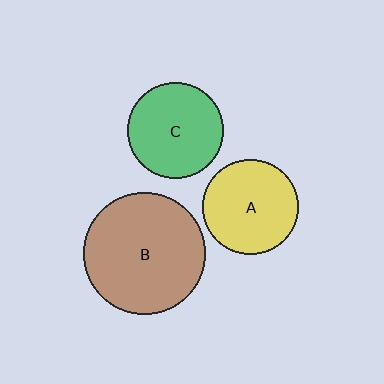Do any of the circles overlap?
No, none of the circles overlap.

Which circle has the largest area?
Circle B (brown).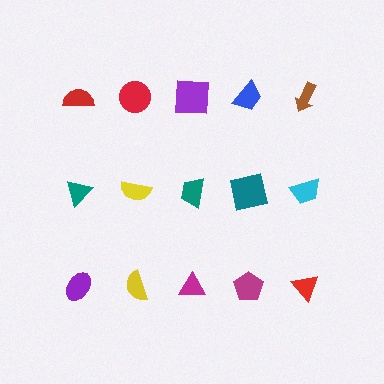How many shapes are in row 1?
5 shapes.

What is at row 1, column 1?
A red semicircle.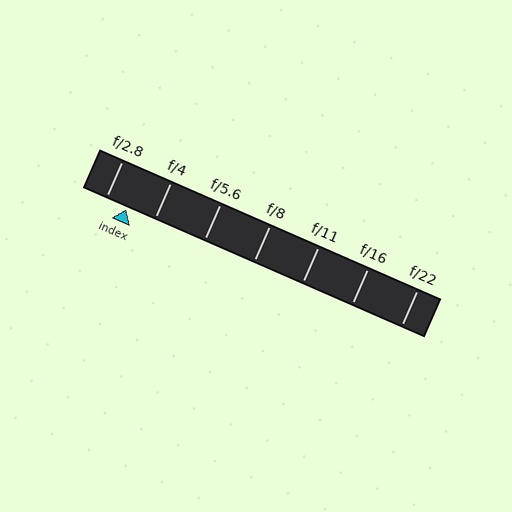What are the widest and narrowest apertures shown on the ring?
The widest aperture shown is f/2.8 and the narrowest is f/22.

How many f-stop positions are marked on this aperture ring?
There are 7 f-stop positions marked.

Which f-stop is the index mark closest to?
The index mark is closest to f/2.8.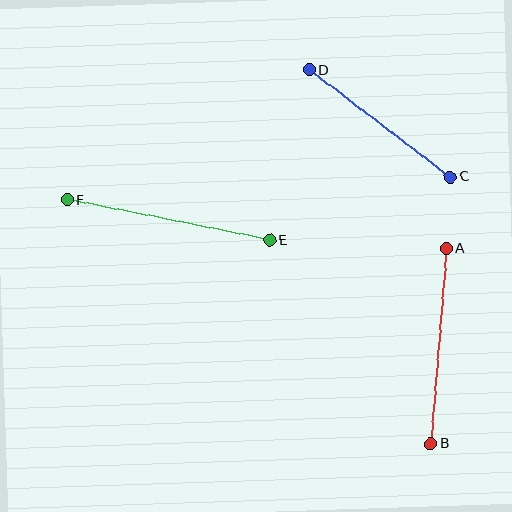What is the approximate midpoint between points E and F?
The midpoint is at approximately (169, 220) pixels.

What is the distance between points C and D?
The distance is approximately 177 pixels.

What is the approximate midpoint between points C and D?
The midpoint is at approximately (380, 123) pixels.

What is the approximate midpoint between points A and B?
The midpoint is at approximately (439, 346) pixels.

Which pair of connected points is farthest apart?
Points E and F are farthest apart.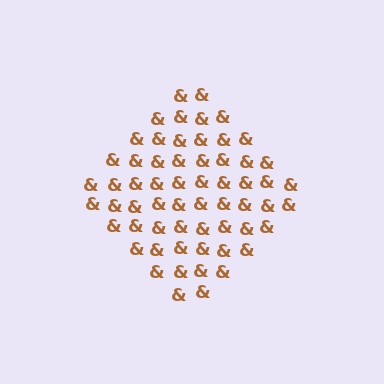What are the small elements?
The small elements are ampersands.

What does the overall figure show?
The overall figure shows a diamond.